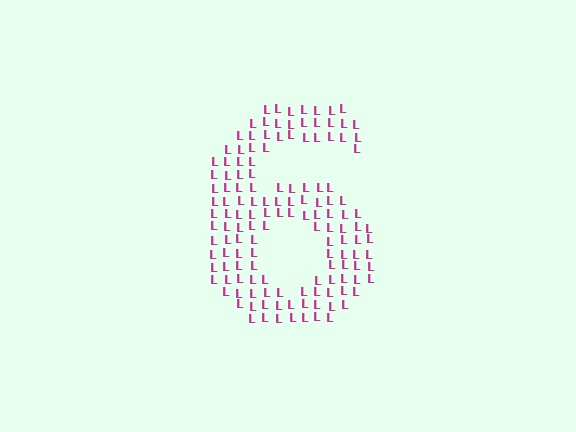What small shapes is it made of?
It is made of small letter L's.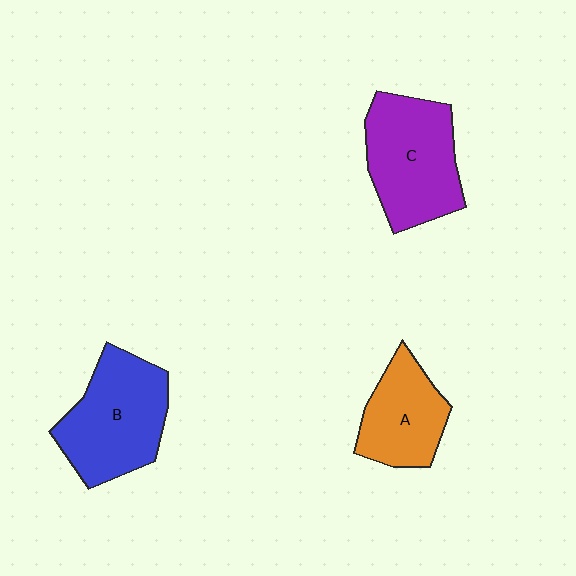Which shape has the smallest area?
Shape A (orange).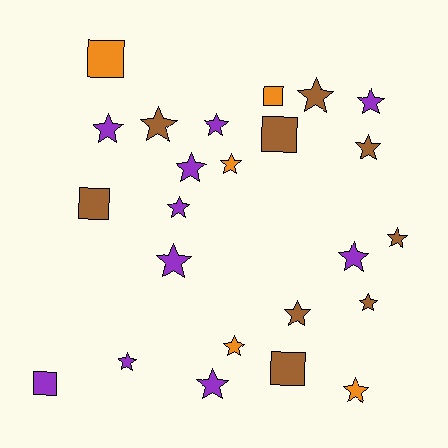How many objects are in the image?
There are 24 objects.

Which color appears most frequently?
Purple, with 10 objects.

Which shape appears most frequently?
Star, with 18 objects.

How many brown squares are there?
There are 3 brown squares.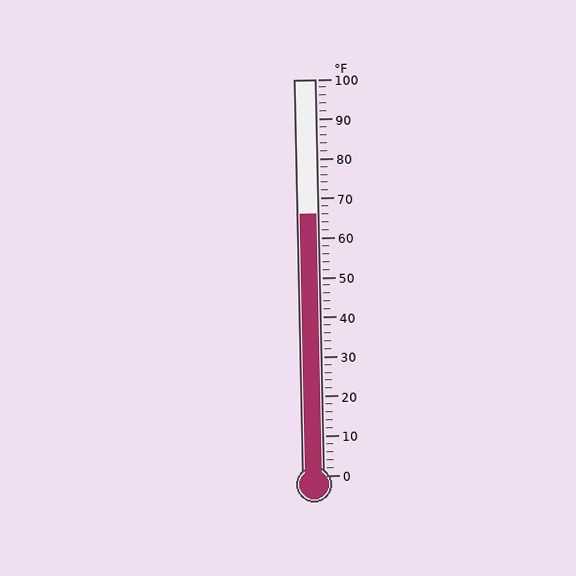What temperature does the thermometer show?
The thermometer shows approximately 66°F.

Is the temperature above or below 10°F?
The temperature is above 10°F.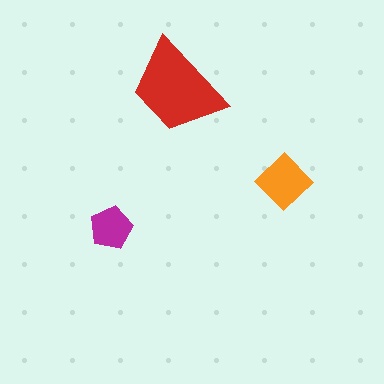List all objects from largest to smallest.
The red trapezoid, the orange diamond, the magenta pentagon.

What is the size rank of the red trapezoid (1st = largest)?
1st.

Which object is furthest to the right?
The orange diamond is rightmost.